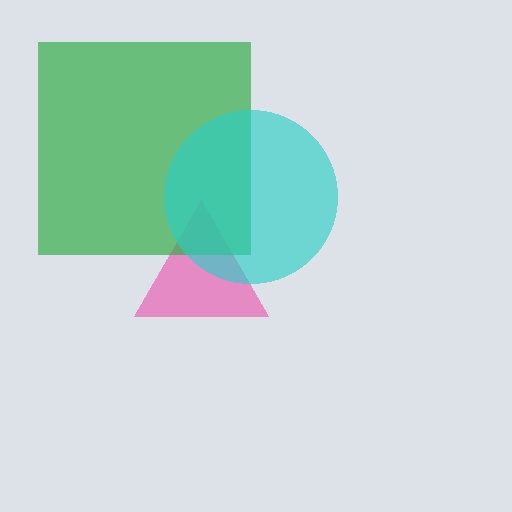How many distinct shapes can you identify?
There are 3 distinct shapes: a pink triangle, a green square, a cyan circle.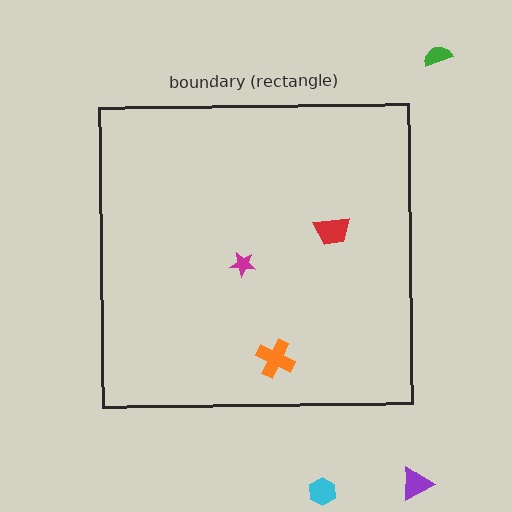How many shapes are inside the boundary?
3 inside, 3 outside.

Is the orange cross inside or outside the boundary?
Inside.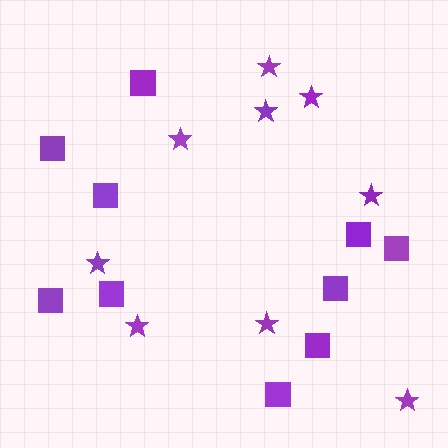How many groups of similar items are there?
There are 2 groups: one group of stars (9) and one group of squares (10).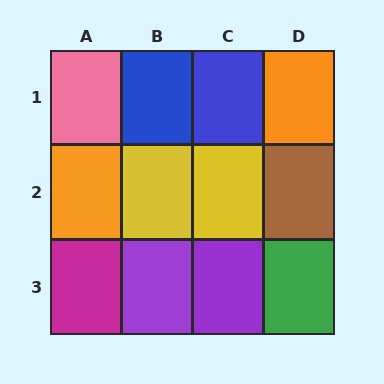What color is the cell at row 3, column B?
Purple.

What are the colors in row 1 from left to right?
Pink, blue, blue, orange.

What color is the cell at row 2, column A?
Orange.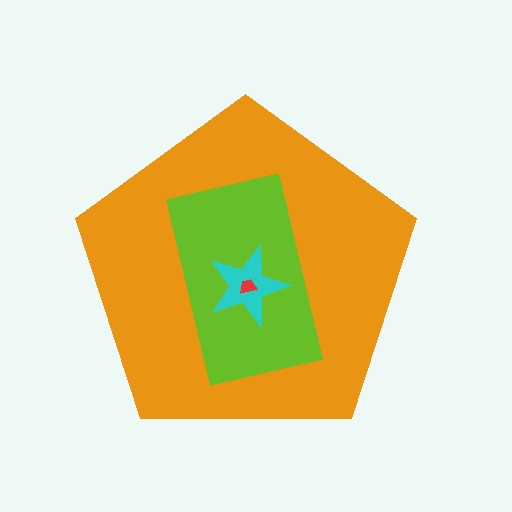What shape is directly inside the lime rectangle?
The cyan star.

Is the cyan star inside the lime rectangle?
Yes.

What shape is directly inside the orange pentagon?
The lime rectangle.